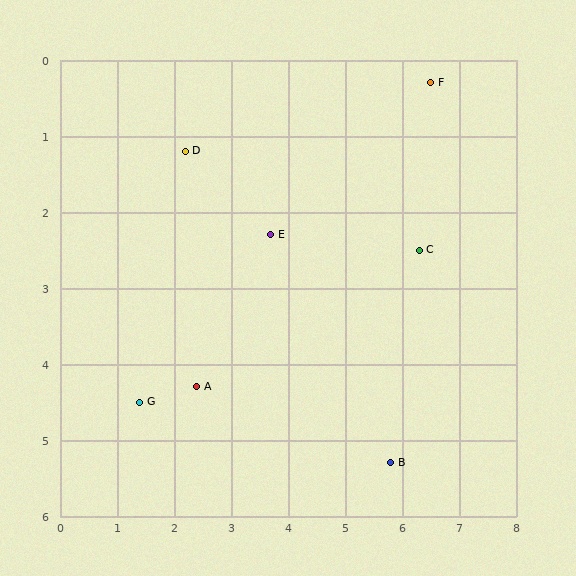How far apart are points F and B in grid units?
Points F and B are about 5.0 grid units apart.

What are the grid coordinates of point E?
Point E is at approximately (3.7, 2.3).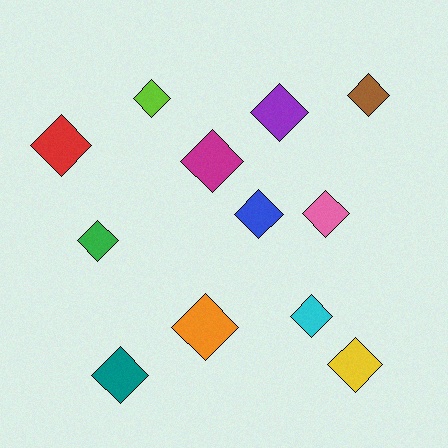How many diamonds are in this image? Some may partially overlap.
There are 12 diamonds.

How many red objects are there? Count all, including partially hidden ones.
There is 1 red object.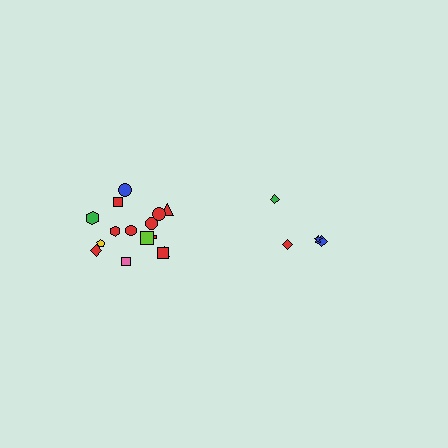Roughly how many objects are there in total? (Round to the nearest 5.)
Roughly 20 objects in total.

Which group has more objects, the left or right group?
The left group.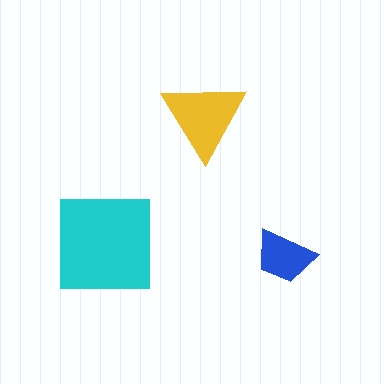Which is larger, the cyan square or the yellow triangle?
The cyan square.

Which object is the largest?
The cyan square.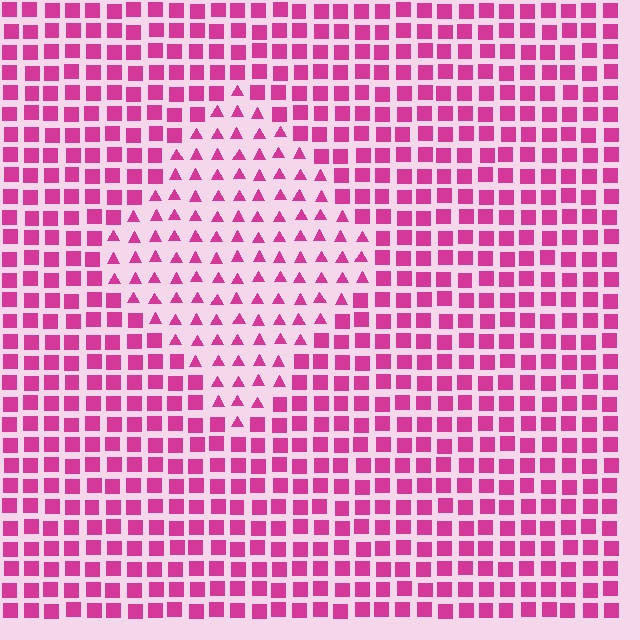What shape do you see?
I see a diamond.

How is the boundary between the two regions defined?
The boundary is defined by a change in element shape: triangles inside vs. squares outside. All elements share the same color and spacing.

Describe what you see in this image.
The image is filled with small magenta elements arranged in a uniform grid. A diamond-shaped region contains triangles, while the surrounding area contains squares. The boundary is defined purely by the change in element shape.